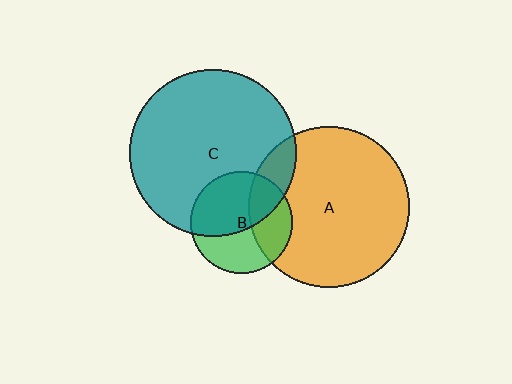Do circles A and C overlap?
Yes.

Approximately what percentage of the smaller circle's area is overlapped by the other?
Approximately 10%.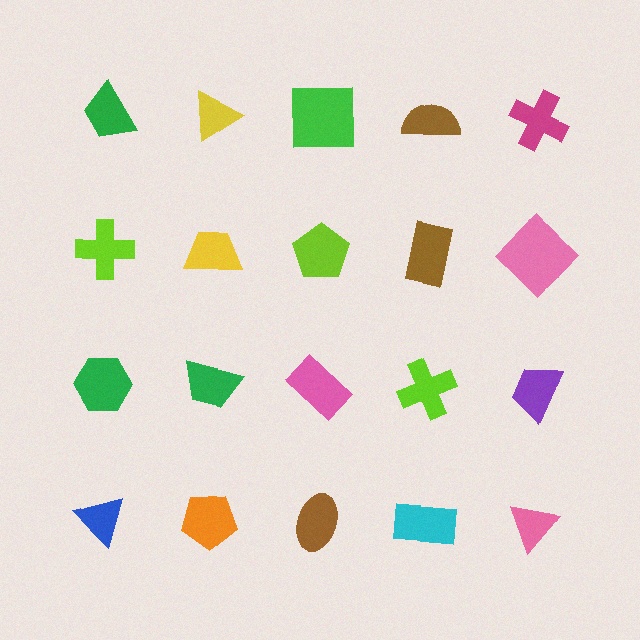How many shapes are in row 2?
5 shapes.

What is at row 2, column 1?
A lime cross.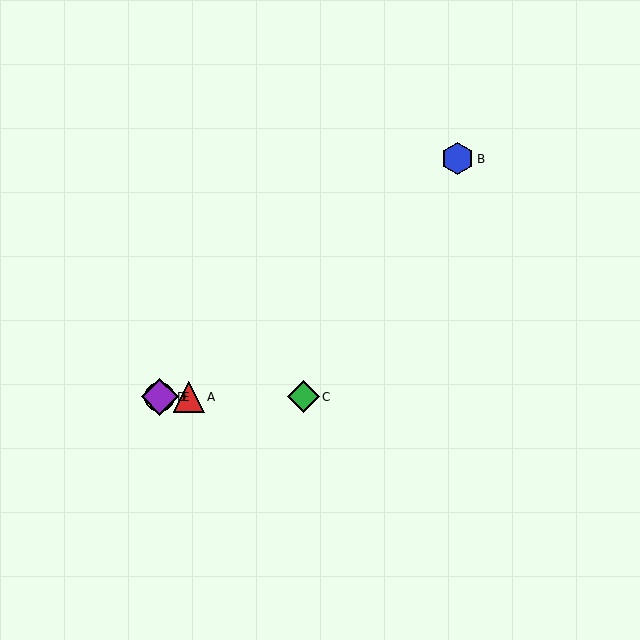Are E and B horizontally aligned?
No, E is at y≈397 and B is at y≈159.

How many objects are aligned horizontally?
4 objects (A, C, D, E) are aligned horizontally.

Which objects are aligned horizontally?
Objects A, C, D, E are aligned horizontally.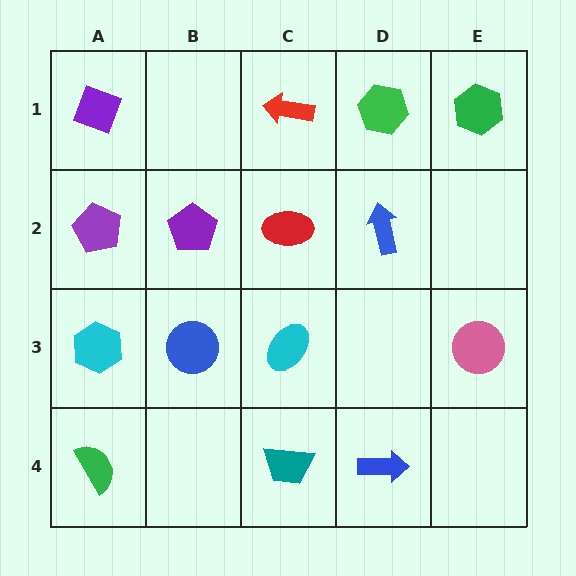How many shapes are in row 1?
4 shapes.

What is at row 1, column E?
A green hexagon.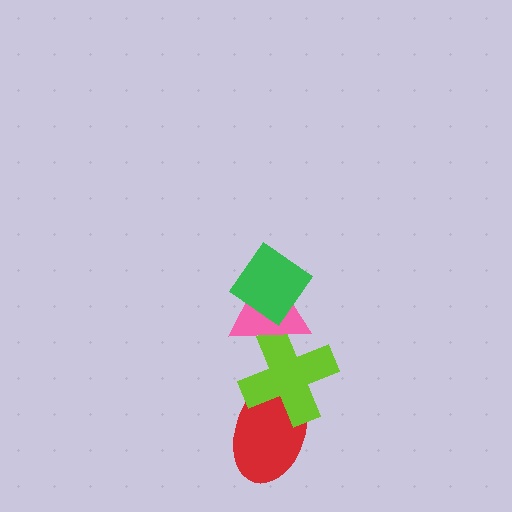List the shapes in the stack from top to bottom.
From top to bottom: the green diamond, the pink triangle, the lime cross, the red ellipse.